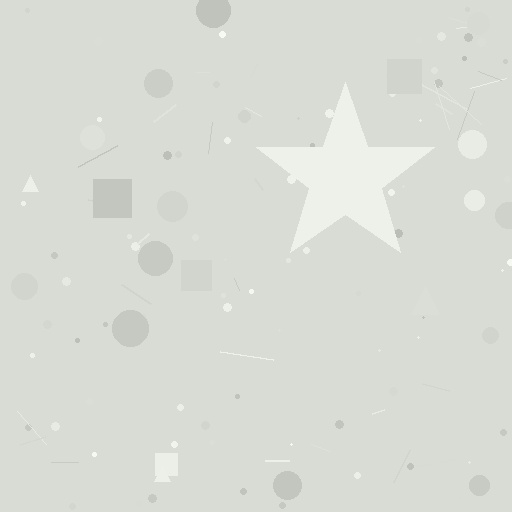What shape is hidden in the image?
A star is hidden in the image.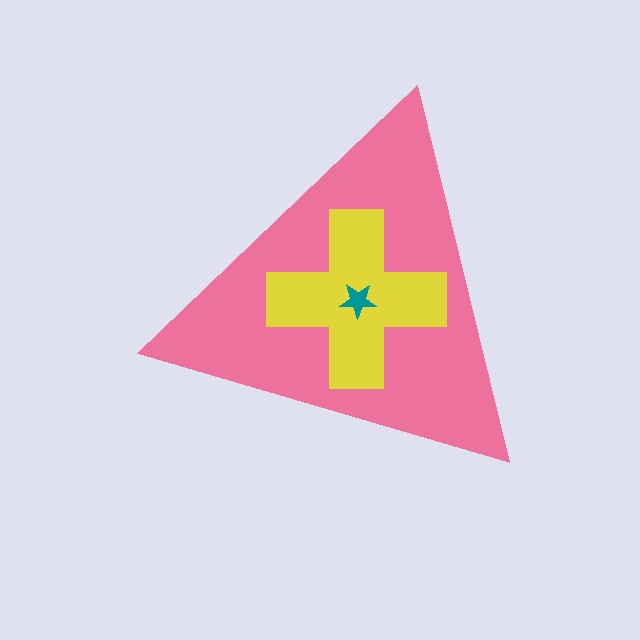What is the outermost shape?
The pink triangle.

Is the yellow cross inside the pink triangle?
Yes.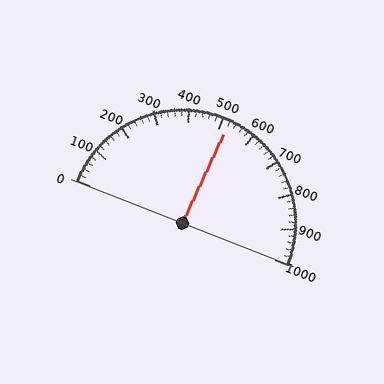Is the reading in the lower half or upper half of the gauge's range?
The reading is in the upper half of the range (0 to 1000).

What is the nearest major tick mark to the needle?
The nearest major tick mark is 500.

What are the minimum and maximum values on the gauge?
The gauge ranges from 0 to 1000.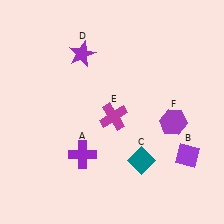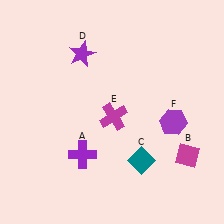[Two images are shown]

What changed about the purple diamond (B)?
In Image 1, B is purple. In Image 2, it changed to magenta.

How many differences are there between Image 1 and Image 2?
There is 1 difference between the two images.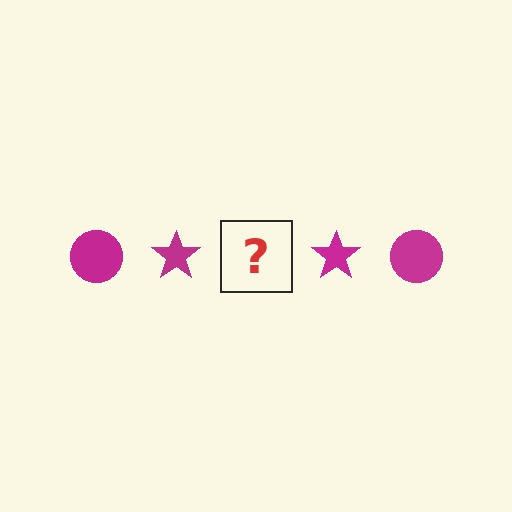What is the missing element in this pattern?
The missing element is a magenta circle.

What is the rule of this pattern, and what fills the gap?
The rule is that the pattern cycles through circle, star shapes in magenta. The gap should be filled with a magenta circle.